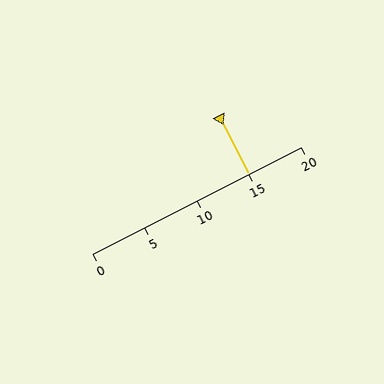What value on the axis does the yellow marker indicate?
The marker indicates approximately 15.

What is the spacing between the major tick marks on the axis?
The major ticks are spaced 5 apart.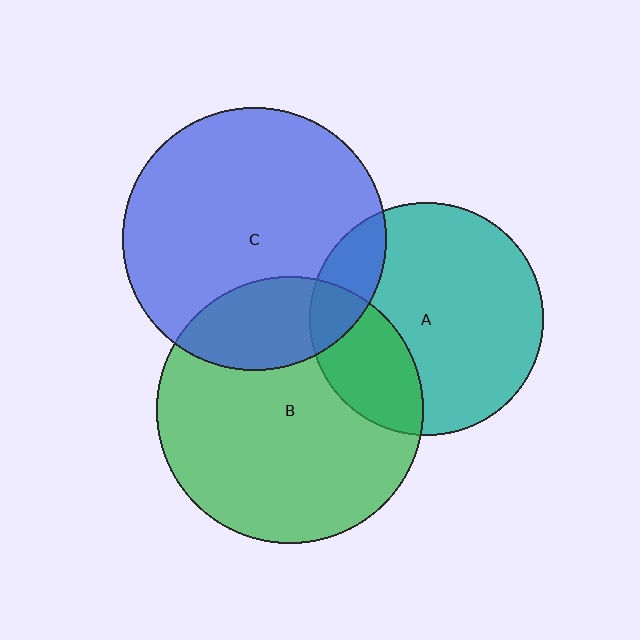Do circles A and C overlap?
Yes.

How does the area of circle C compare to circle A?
Approximately 1.3 times.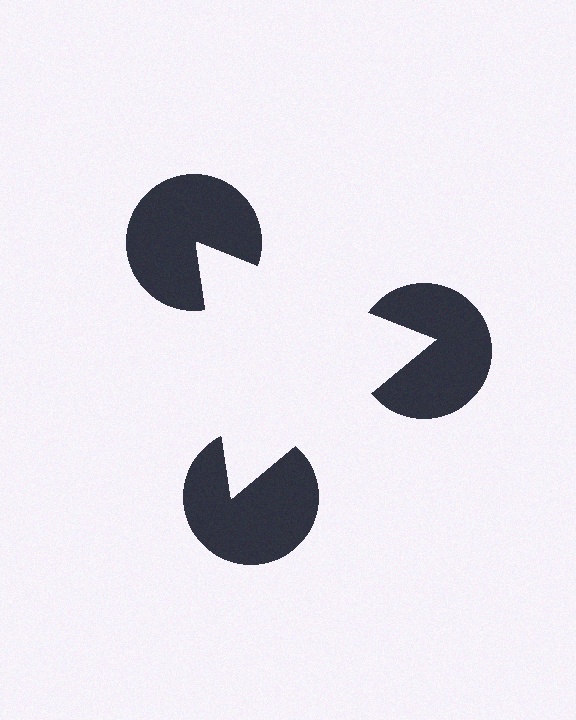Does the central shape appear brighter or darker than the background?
It typically appears slightly brighter than the background, even though no actual brightness change is drawn.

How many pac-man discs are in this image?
There are 3 — one at each vertex of the illusory triangle.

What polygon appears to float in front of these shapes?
An illusory triangle — its edges are inferred from the aligned wedge cuts in the pac-man discs, not physically drawn.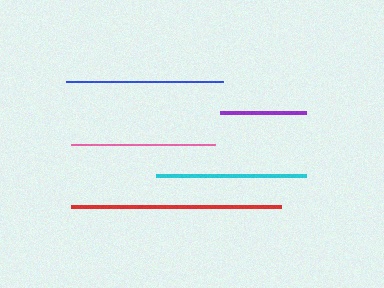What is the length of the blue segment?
The blue segment is approximately 157 pixels long.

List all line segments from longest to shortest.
From longest to shortest: red, blue, cyan, pink, purple.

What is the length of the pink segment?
The pink segment is approximately 145 pixels long.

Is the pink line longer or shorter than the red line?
The red line is longer than the pink line.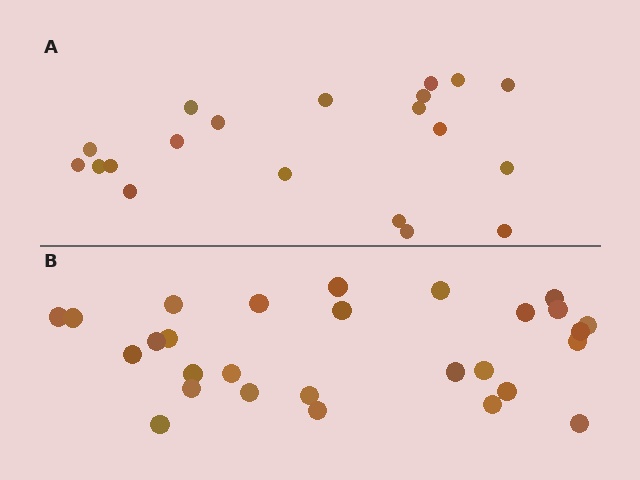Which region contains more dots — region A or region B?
Region B (the bottom region) has more dots.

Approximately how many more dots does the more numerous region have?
Region B has roughly 8 or so more dots than region A.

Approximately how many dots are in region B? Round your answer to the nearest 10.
About 30 dots. (The exact count is 28, which rounds to 30.)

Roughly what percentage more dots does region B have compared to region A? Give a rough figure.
About 40% more.